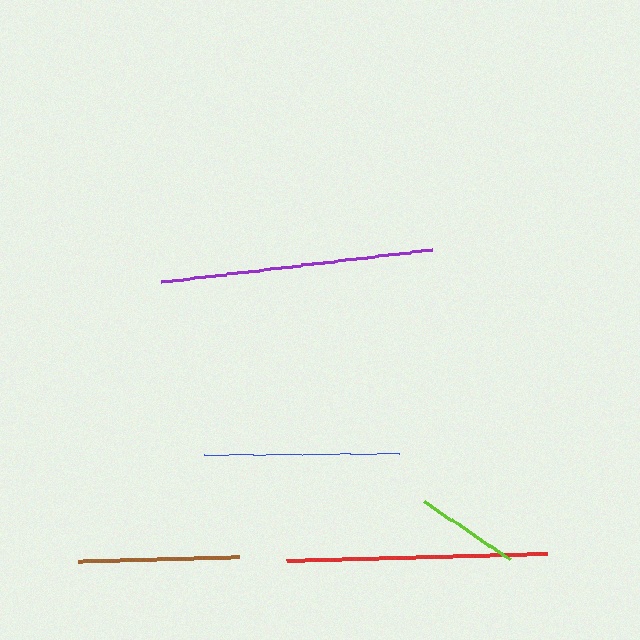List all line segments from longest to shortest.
From longest to shortest: purple, red, blue, brown, lime.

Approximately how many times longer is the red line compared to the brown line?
The red line is approximately 1.6 times the length of the brown line.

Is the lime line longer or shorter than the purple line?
The purple line is longer than the lime line.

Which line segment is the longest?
The purple line is the longest at approximately 273 pixels.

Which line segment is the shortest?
The lime line is the shortest at approximately 104 pixels.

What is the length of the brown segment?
The brown segment is approximately 161 pixels long.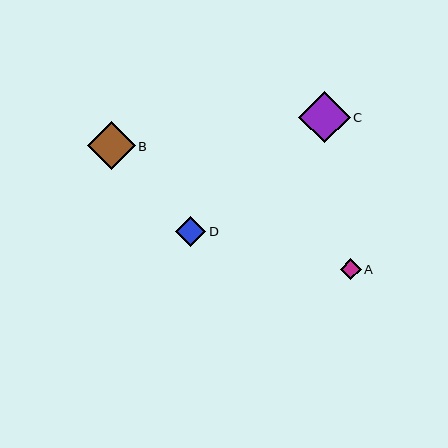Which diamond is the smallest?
Diamond A is the smallest with a size of approximately 21 pixels.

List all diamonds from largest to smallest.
From largest to smallest: C, B, D, A.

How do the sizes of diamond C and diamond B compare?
Diamond C and diamond B are approximately the same size.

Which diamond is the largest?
Diamond C is the largest with a size of approximately 51 pixels.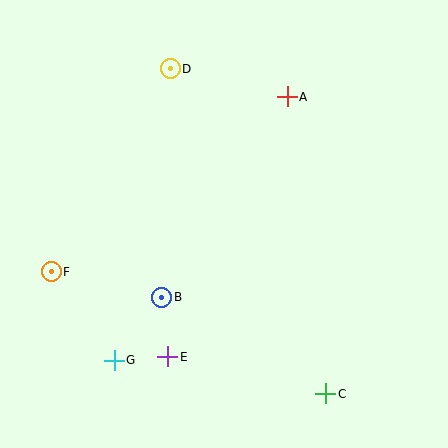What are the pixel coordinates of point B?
Point B is at (162, 297).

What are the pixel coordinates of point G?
Point G is at (114, 360).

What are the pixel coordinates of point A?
Point A is at (287, 97).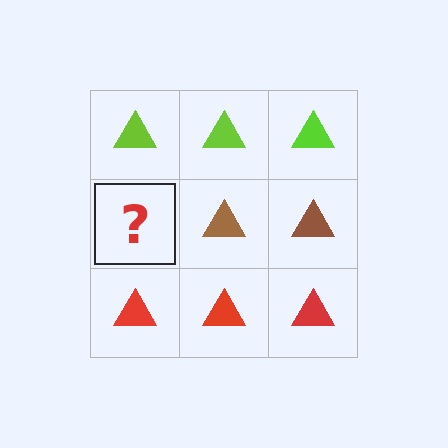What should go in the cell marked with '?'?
The missing cell should contain a brown triangle.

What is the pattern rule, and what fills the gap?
The rule is that each row has a consistent color. The gap should be filled with a brown triangle.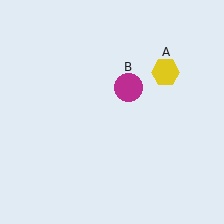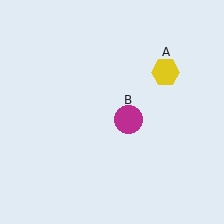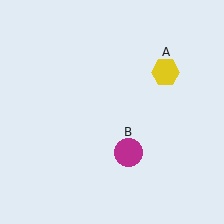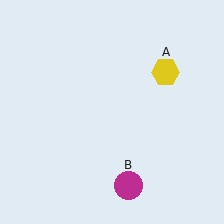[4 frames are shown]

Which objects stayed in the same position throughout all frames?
Yellow hexagon (object A) remained stationary.